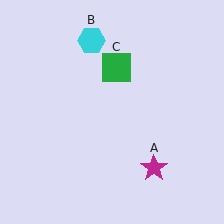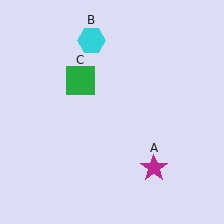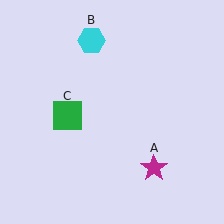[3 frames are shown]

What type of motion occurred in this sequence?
The green square (object C) rotated counterclockwise around the center of the scene.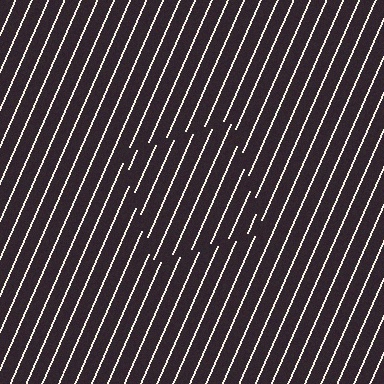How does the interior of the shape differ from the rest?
The interior of the shape contains the same grating, shifted by half a period — the contour is defined by the phase discontinuity where line-ends from the inner and outer gratings abut.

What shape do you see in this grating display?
An illusory square. The interior of the shape contains the same grating, shifted by half a period — the contour is defined by the phase discontinuity where line-ends from the inner and outer gratings abut.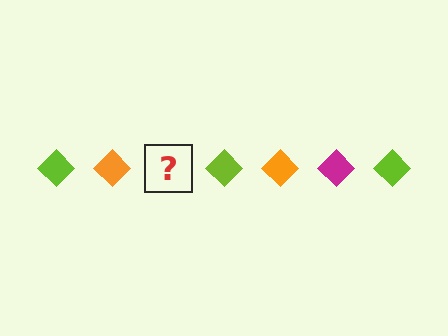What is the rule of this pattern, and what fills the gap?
The rule is that the pattern cycles through lime, orange, magenta diamonds. The gap should be filled with a magenta diamond.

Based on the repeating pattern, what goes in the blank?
The blank should be a magenta diamond.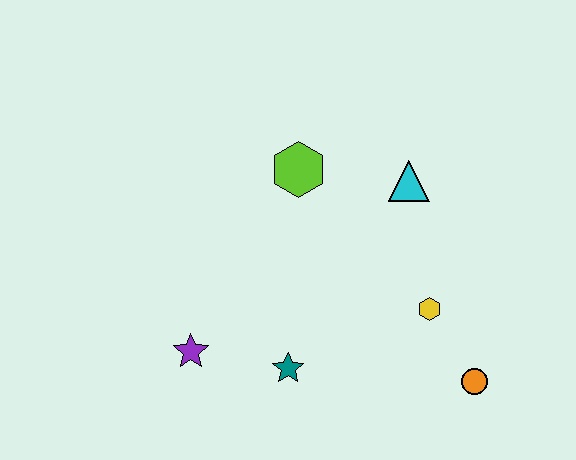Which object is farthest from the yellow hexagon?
The purple star is farthest from the yellow hexagon.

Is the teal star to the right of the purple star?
Yes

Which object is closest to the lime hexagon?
The cyan triangle is closest to the lime hexagon.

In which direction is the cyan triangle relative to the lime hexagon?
The cyan triangle is to the right of the lime hexagon.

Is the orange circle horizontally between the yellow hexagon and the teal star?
No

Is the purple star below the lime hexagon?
Yes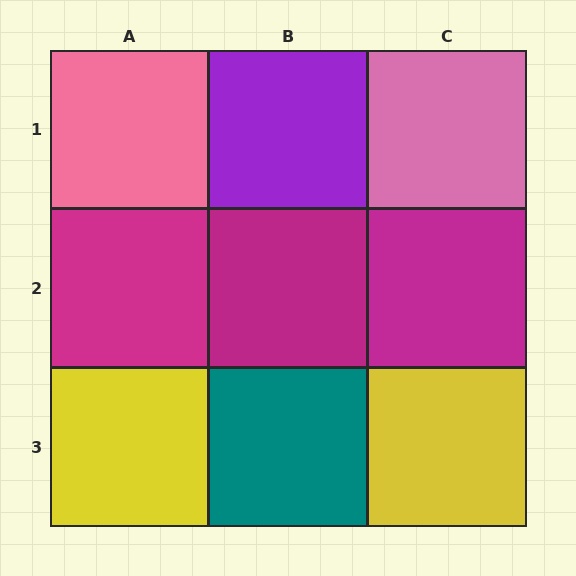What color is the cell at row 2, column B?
Magenta.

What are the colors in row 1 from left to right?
Pink, purple, pink.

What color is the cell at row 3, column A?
Yellow.